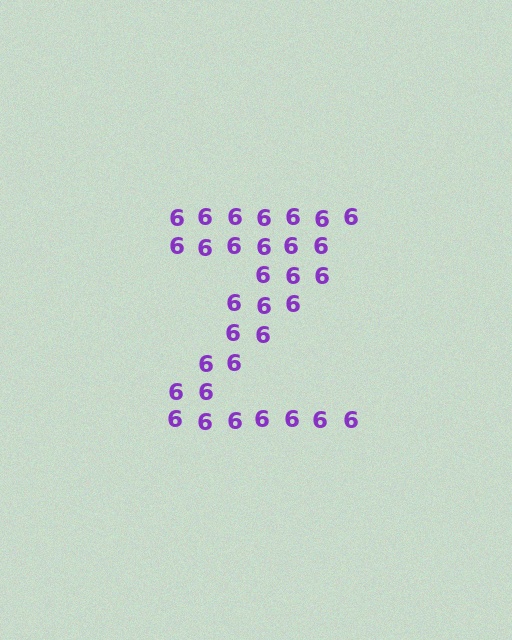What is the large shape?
The large shape is the letter Z.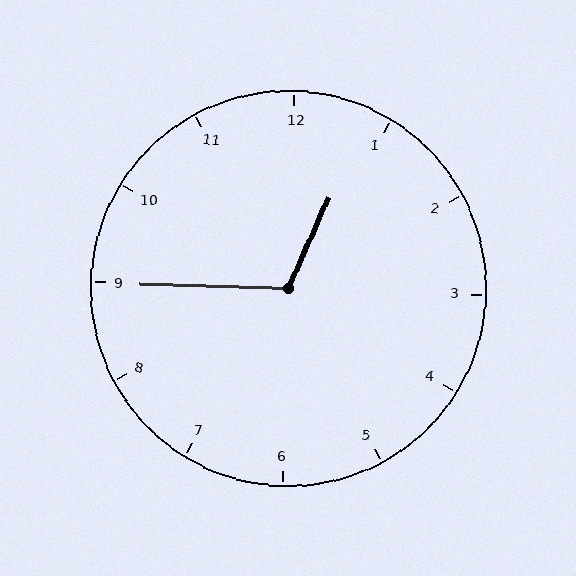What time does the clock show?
12:45.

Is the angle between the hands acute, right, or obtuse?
It is obtuse.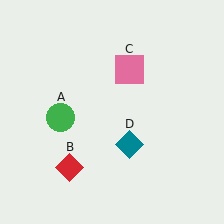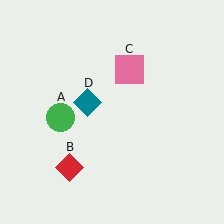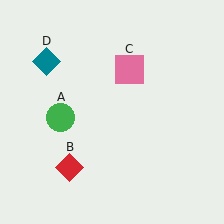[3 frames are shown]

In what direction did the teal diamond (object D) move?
The teal diamond (object D) moved up and to the left.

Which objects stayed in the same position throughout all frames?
Green circle (object A) and red diamond (object B) and pink square (object C) remained stationary.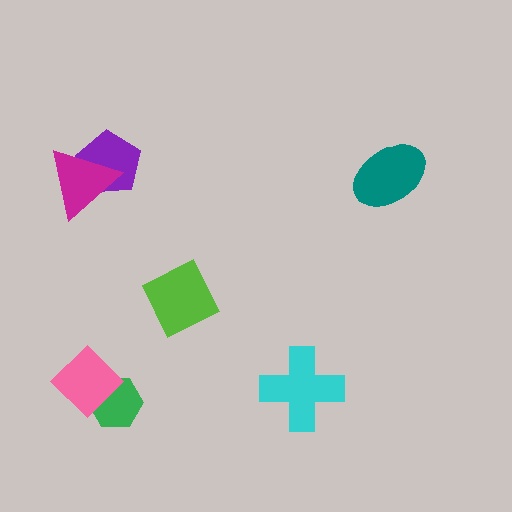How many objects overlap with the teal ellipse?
0 objects overlap with the teal ellipse.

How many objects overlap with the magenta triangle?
1 object overlaps with the magenta triangle.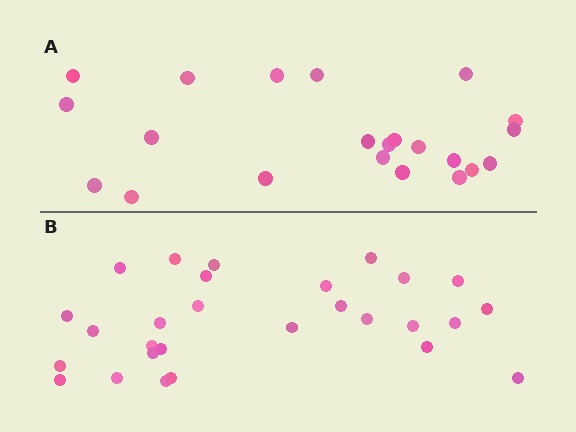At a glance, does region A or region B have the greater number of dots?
Region B (the bottom region) has more dots.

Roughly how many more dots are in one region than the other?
Region B has about 6 more dots than region A.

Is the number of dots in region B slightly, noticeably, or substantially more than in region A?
Region B has noticeably more, but not dramatically so. The ratio is roughly 1.3 to 1.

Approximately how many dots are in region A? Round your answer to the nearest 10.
About 20 dots. (The exact count is 22, which rounds to 20.)